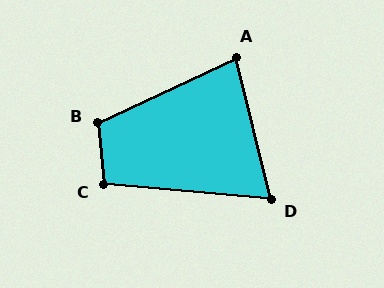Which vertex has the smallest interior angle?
D, at approximately 71 degrees.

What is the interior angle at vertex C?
Approximately 101 degrees (obtuse).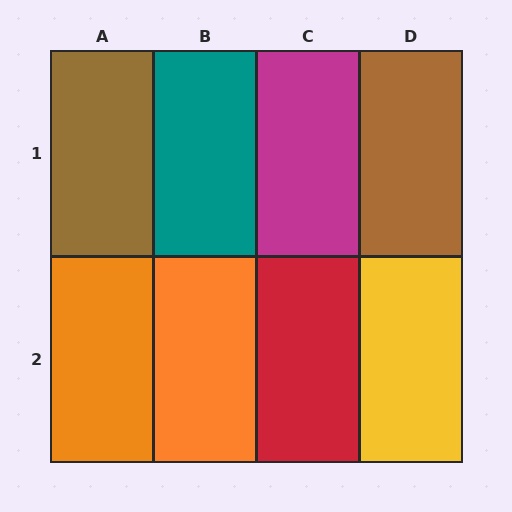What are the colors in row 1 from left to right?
Brown, teal, magenta, brown.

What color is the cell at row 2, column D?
Yellow.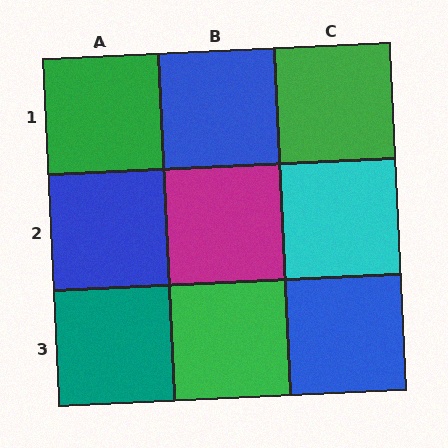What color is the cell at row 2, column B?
Magenta.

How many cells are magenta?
1 cell is magenta.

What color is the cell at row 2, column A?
Blue.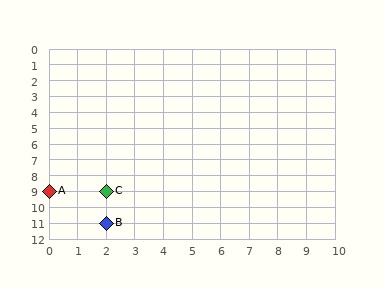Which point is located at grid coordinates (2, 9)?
Point C is at (2, 9).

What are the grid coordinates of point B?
Point B is at grid coordinates (2, 11).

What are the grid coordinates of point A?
Point A is at grid coordinates (0, 9).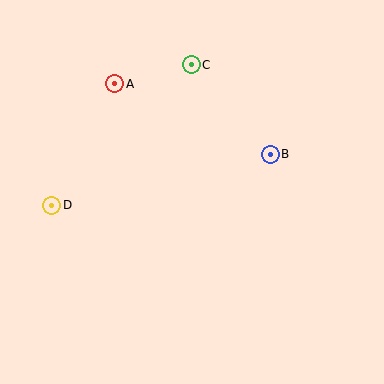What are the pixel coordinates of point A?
Point A is at (115, 84).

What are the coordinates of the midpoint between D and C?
The midpoint between D and C is at (121, 135).